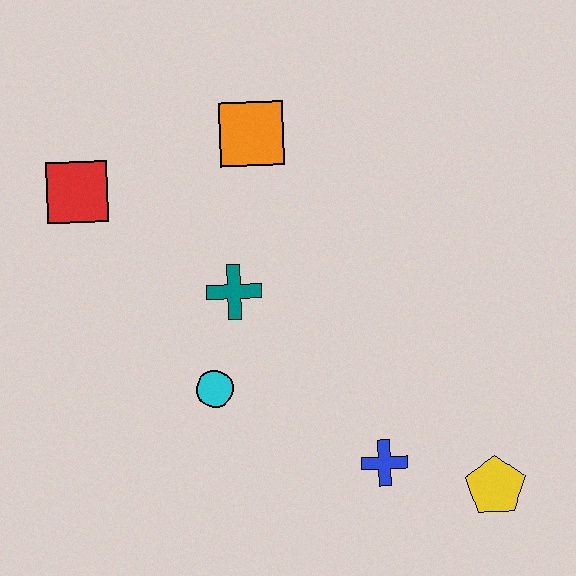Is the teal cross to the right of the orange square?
No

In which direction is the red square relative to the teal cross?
The red square is to the left of the teal cross.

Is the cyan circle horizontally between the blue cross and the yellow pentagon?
No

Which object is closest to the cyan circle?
The teal cross is closest to the cyan circle.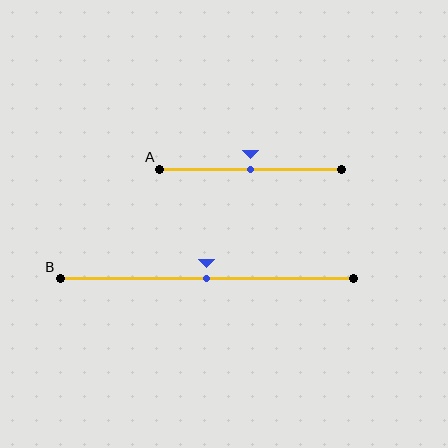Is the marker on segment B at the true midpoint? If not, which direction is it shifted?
Yes, the marker on segment B is at the true midpoint.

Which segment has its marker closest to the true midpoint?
Segment A has its marker closest to the true midpoint.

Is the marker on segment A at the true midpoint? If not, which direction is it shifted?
Yes, the marker on segment A is at the true midpoint.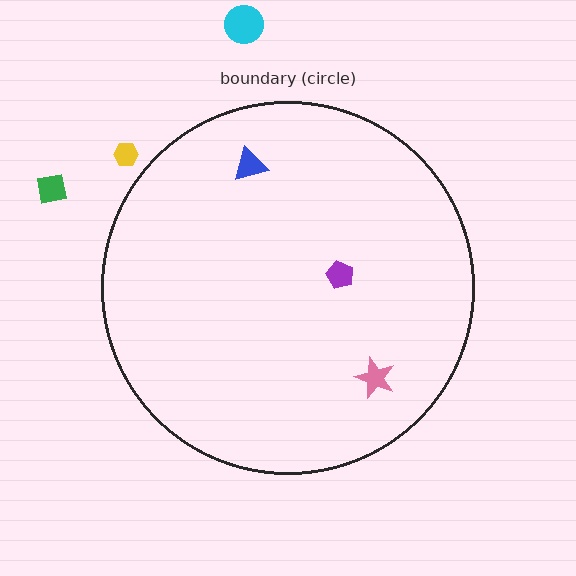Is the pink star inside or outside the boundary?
Inside.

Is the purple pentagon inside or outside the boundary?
Inside.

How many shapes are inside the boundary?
3 inside, 3 outside.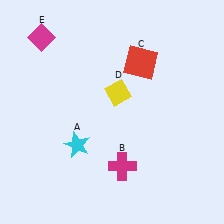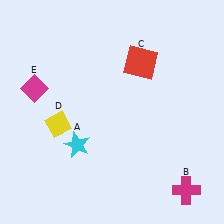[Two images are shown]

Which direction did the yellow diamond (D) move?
The yellow diamond (D) moved left.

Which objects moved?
The objects that moved are: the magenta cross (B), the yellow diamond (D), the magenta diamond (E).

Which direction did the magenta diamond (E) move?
The magenta diamond (E) moved down.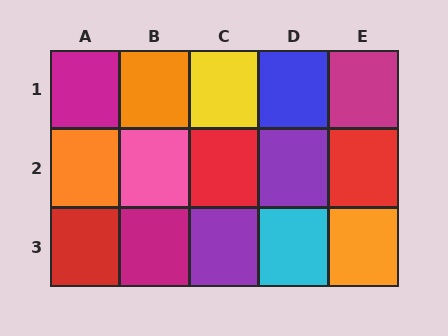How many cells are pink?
1 cell is pink.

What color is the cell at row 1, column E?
Magenta.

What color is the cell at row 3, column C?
Purple.